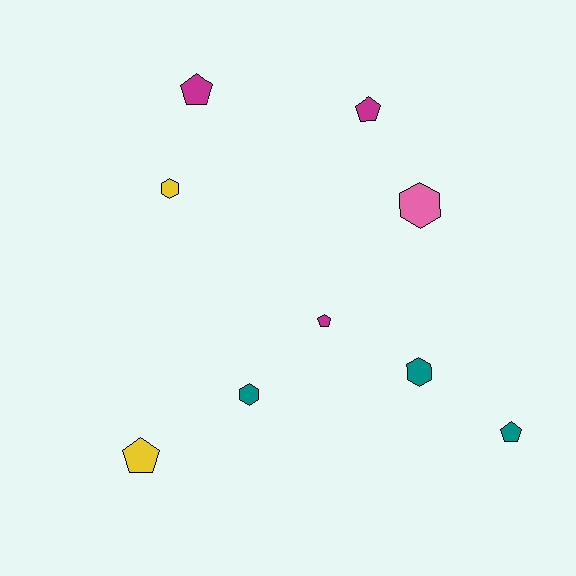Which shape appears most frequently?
Pentagon, with 5 objects.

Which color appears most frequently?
Magenta, with 3 objects.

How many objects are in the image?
There are 9 objects.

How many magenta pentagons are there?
There are 3 magenta pentagons.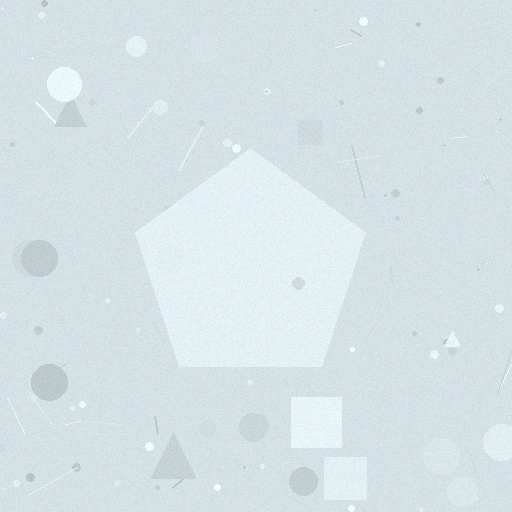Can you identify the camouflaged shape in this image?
The camouflaged shape is a pentagon.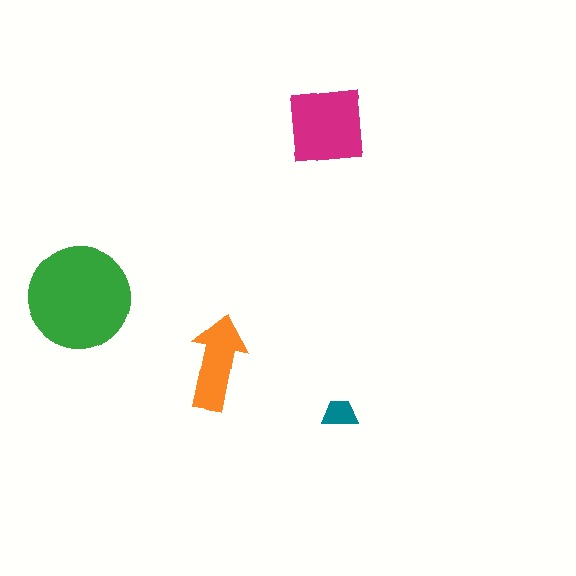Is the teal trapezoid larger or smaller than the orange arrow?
Smaller.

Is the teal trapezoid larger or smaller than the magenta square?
Smaller.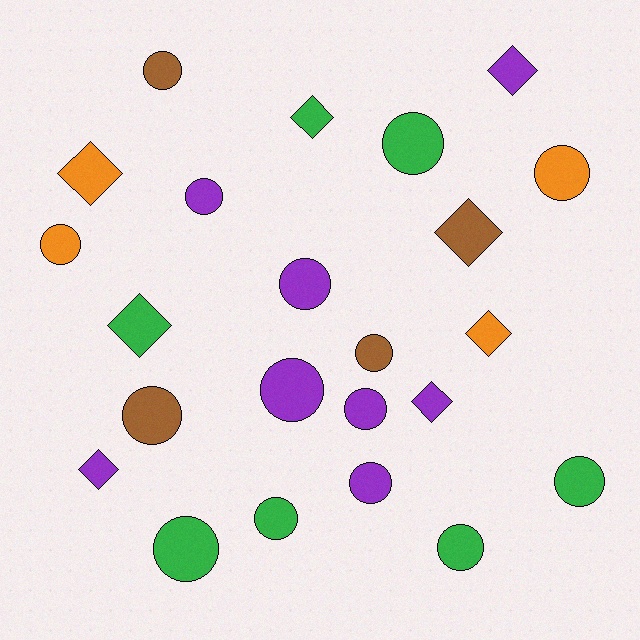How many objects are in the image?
There are 23 objects.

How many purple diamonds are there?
There are 3 purple diamonds.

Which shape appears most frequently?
Circle, with 15 objects.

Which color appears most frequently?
Purple, with 8 objects.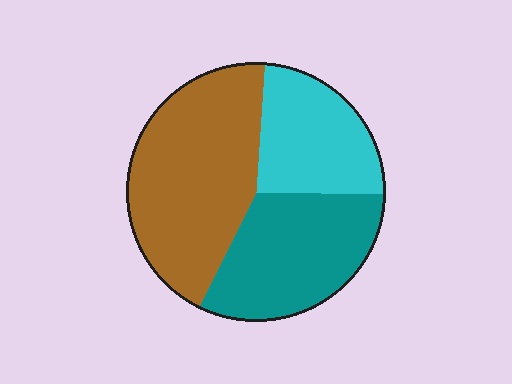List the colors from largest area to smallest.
From largest to smallest: brown, teal, cyan.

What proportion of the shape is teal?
Teal covers 32% of the shape.